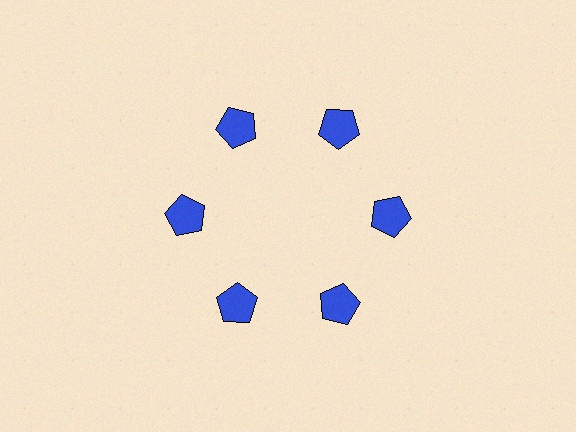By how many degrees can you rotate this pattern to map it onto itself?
The pattern maps onto itself every 60 degrees of rotation.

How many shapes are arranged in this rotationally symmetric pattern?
There are 6 shapes, arranged in 6 groups of 1.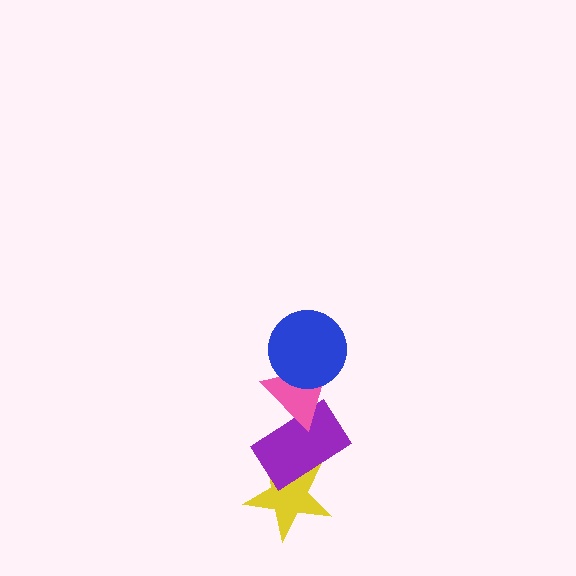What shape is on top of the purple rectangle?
The pink triangle is on top of the purple rectangle.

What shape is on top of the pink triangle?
The blue circle is on top of the pink triangle.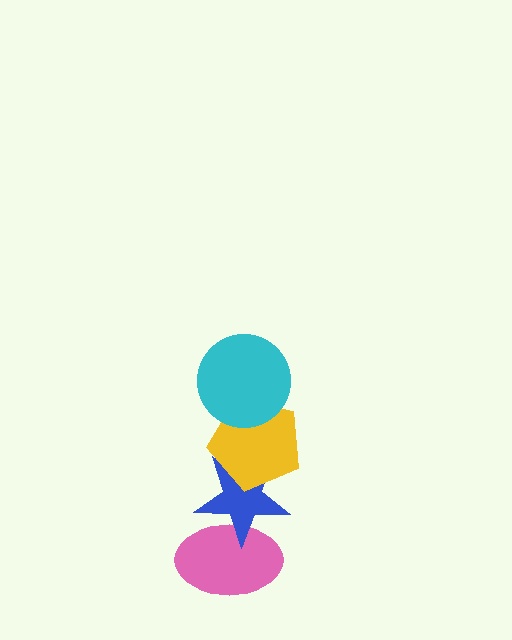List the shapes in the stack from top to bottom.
From top to bottom: the cyan circle, the yellow pentagon, the blue star, the pink ellipse.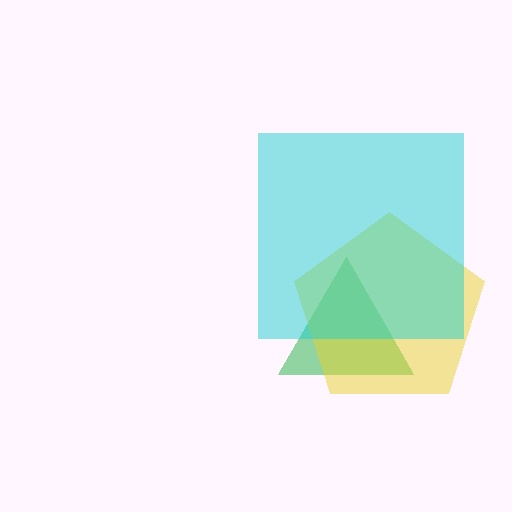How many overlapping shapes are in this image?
There are 3 overlapping shapes in the image.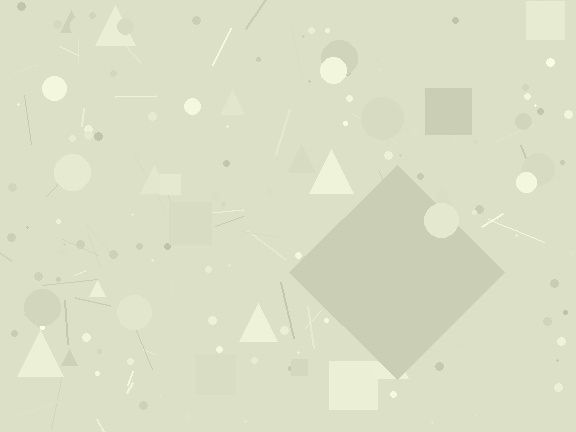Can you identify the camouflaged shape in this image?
The camouflaged shape is a diamond.